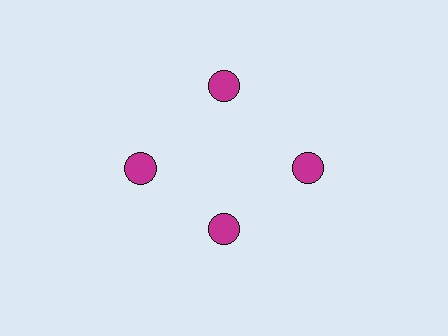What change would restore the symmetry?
The symmetry would be restored by moving it outward, back onto the ring so that all 4 circles sit at equal angles and equal distance from the center.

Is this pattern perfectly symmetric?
No. The 4 magenta circles are arranged in a ring, but one element near the 6 o'clock position is pulled inward toward the center, breaking the 4-fold rotational symmetry.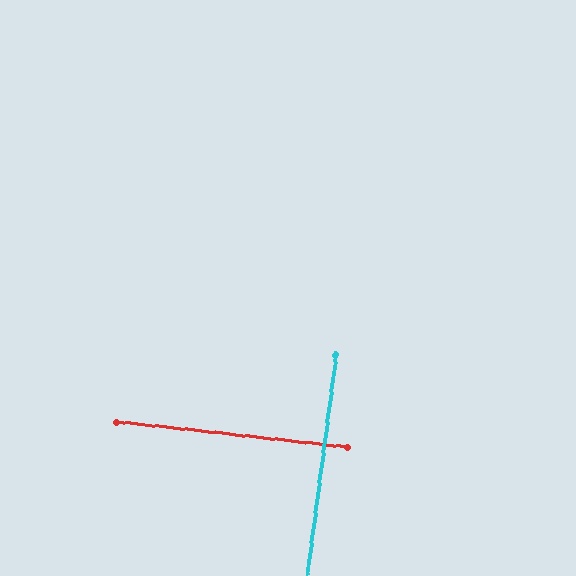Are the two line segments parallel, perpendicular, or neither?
Perpendicular — they meet at approximately 89°.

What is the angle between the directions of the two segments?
Approximately 89 degrees.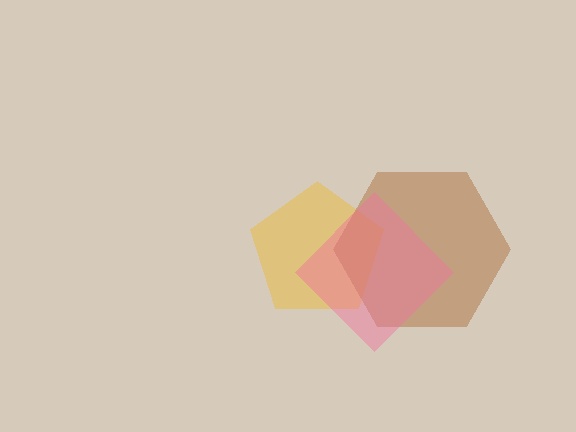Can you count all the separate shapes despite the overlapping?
Yes, there are 3 separate shapes.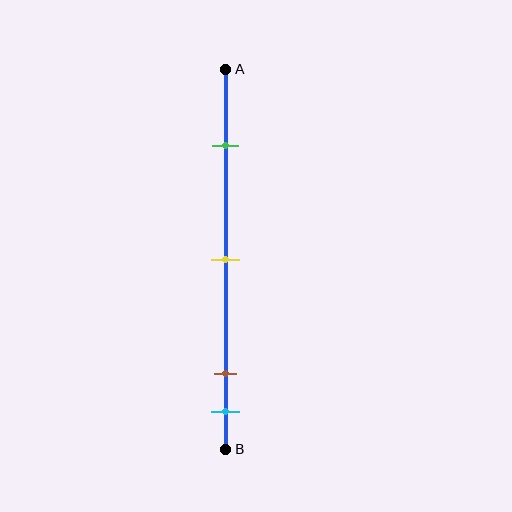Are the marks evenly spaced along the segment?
No, the marks are not evenly spaced.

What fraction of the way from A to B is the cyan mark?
The cyan mark is approximately 90% (0.9) of the way from A to B.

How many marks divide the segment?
There are 4 marks dividing the segment.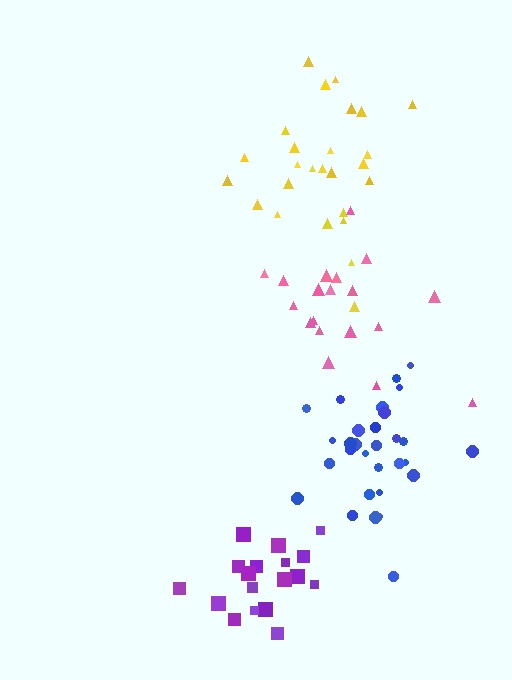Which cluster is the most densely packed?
Purple.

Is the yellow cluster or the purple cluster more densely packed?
Purple.